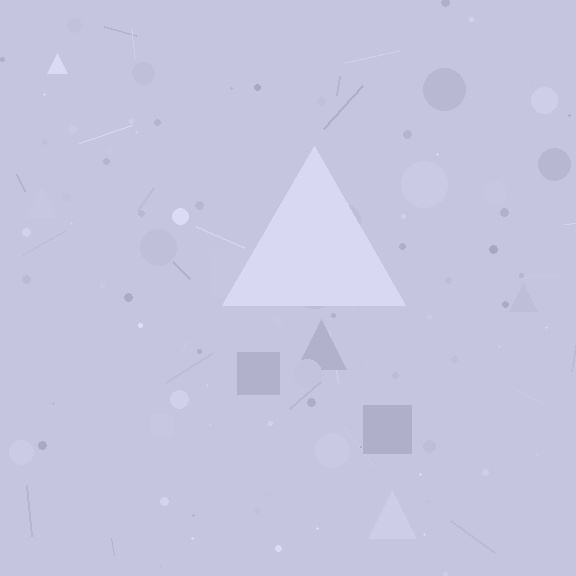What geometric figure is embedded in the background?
A triangle is embedded in the background.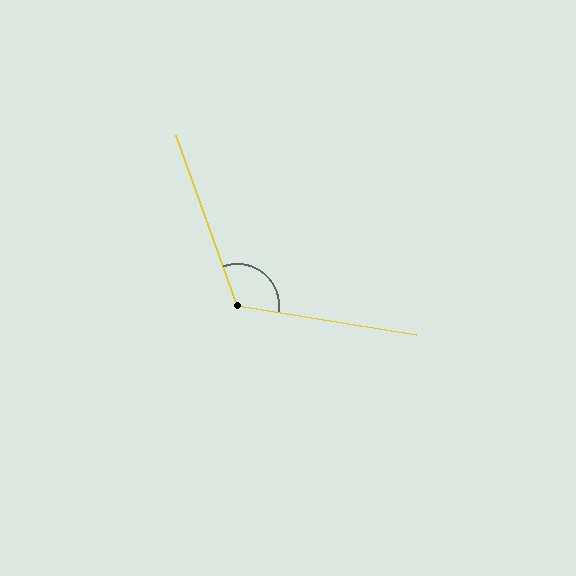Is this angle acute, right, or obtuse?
It is obtuse.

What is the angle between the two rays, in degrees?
Approximately 119 degrees.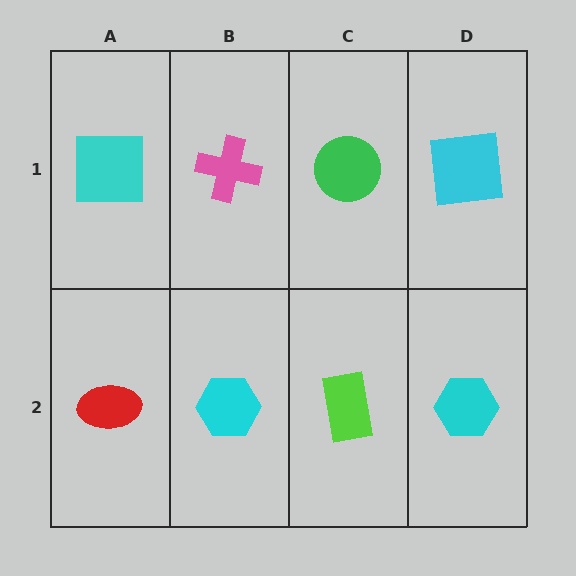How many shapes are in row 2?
4 shapes.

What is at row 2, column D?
A cyan hexagon.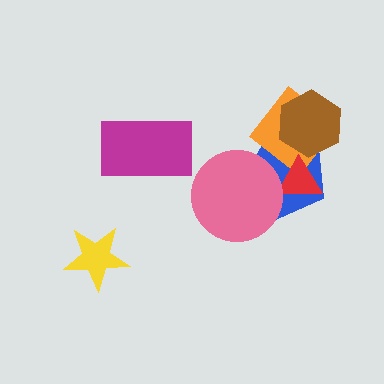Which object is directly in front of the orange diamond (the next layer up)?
The red triangle is directly in front of the orange diamond.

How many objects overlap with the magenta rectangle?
0 objects overlap with the magenta rectangle.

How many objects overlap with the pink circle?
2 objects overlap with the pink circle.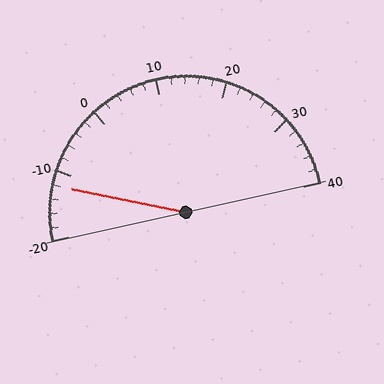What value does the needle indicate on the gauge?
The needle indicates approximately -12.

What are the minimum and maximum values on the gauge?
The gauge ranges from -20 to 40.